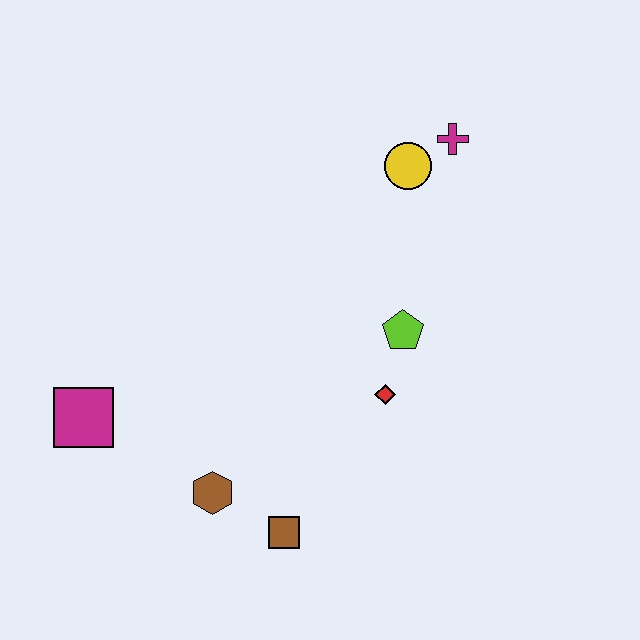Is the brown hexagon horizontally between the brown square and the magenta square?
Yes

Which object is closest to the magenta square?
The brown hexagon is closest to the magenta square.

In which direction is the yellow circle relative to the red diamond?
The yellow circle is above the red diamond.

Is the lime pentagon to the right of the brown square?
Yes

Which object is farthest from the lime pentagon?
The magenta square is farthest from the lime pentagon.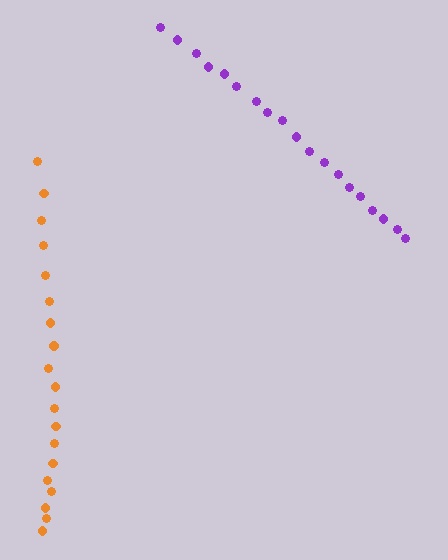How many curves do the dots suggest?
There are 2 distinct paths.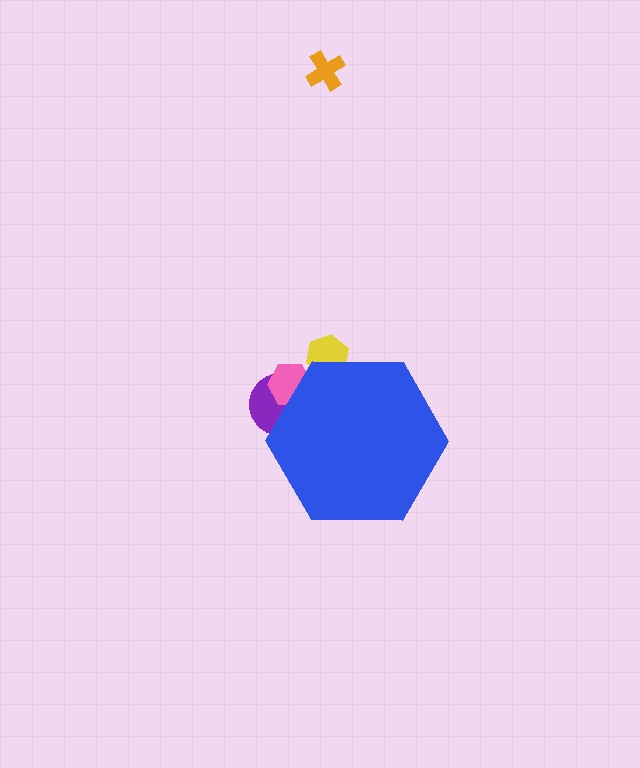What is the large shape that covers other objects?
A blue hexagon.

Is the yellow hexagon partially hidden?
Yes, the yellow hexagon is partially hidden behind the blue hexagon.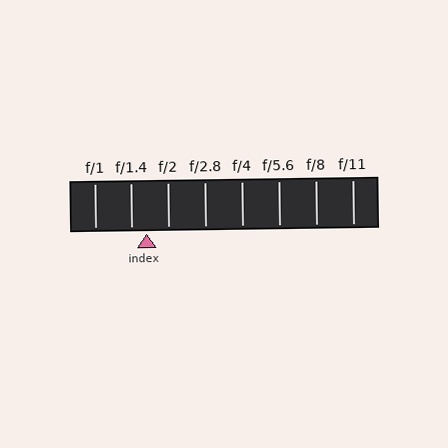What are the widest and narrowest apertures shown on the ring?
The widest aperture shown is f/1 and the narrowest is f/11.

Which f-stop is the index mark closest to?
The index mark is closest to f/1.4.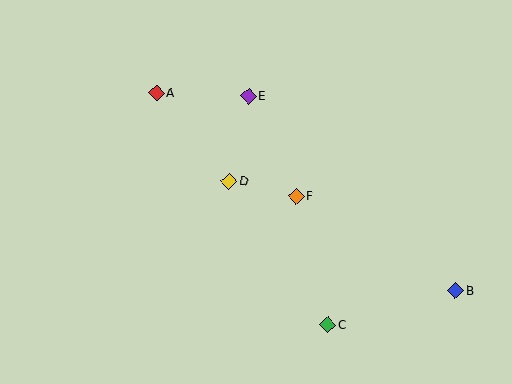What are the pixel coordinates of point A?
Point A is at (156, 93).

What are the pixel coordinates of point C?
Point C is at (328, 325).